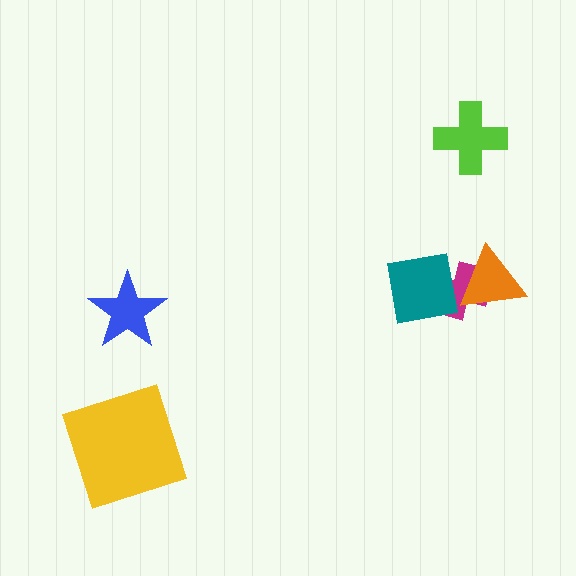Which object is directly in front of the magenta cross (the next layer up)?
The orange triangle is directly in front of the magenta cross.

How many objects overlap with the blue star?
0 objects overlap with the blue star.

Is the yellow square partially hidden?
No, no other shape covers it.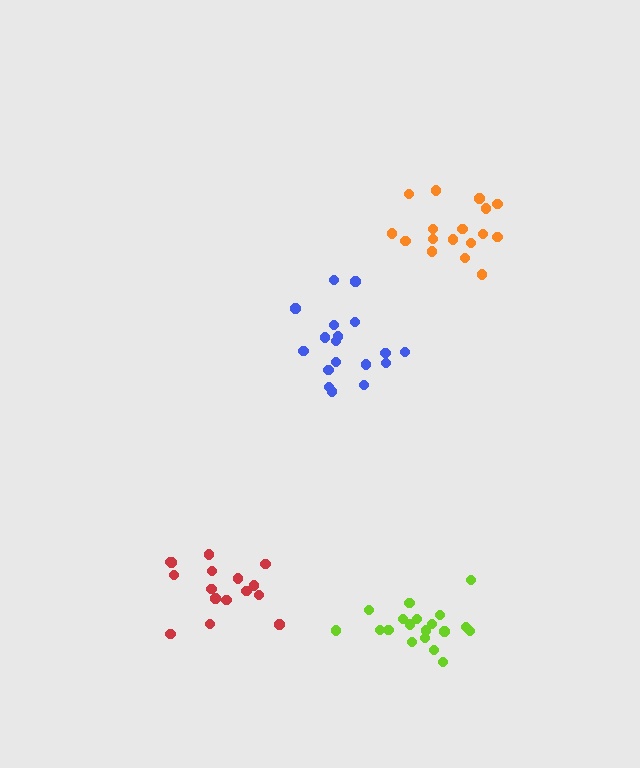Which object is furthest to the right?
The orange cluster is rightmost.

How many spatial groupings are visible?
There are 4 spatial groupings.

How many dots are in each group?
Group 1: 18 dots, Group 2: 16 dots, Group 3: 17 dots, Group 4: 19 dots (70 total).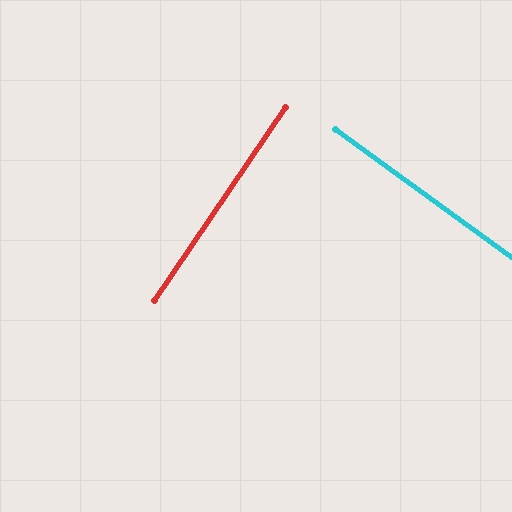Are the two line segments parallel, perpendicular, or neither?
Perpendicular — they meet at approximately 88°.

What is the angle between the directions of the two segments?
Approximately 88 degrees.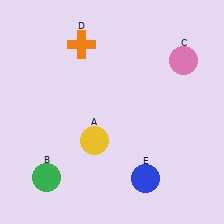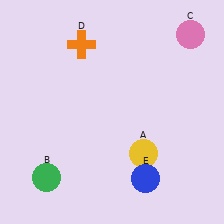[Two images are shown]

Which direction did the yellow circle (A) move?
The yellow circle (A) moved right.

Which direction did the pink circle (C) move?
The pink circle (C) moved up.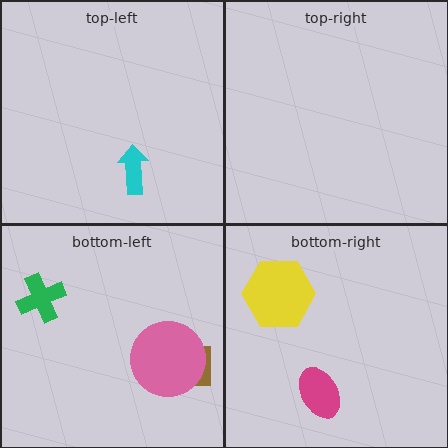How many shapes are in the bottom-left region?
3.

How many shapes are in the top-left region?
1.